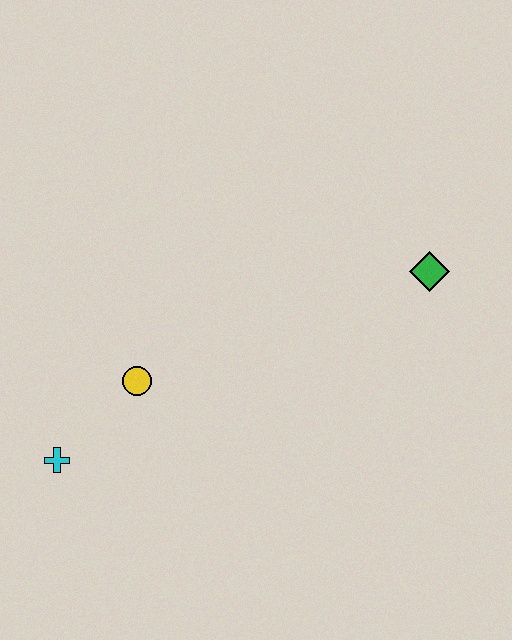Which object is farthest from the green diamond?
The cyan cross is farthest from the green diamond.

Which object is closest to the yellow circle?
The cyan cross is closest to the yellow circle.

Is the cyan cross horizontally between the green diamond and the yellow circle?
No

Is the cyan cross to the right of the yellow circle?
No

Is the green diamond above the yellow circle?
Yes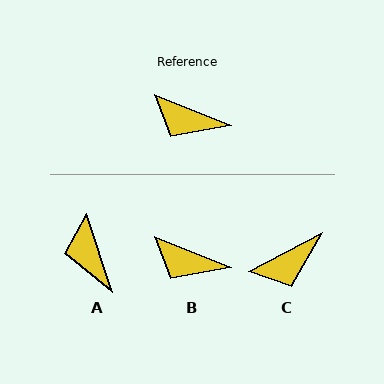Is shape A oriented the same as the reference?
No, it is off by about 49 degrees.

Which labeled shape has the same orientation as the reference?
B.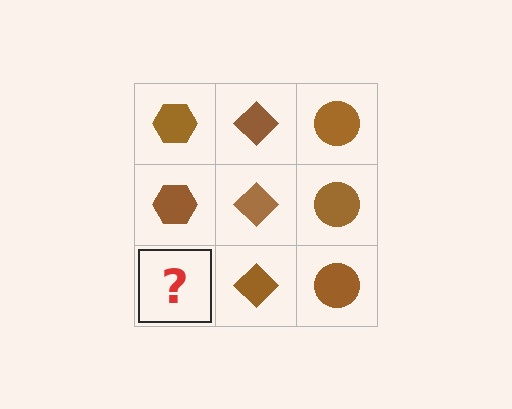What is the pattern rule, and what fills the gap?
The rule is that each column has a consistent shape. The gap should be filled with a brown hexagon.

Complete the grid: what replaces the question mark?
The question mark should be replaced with a brown hexagon.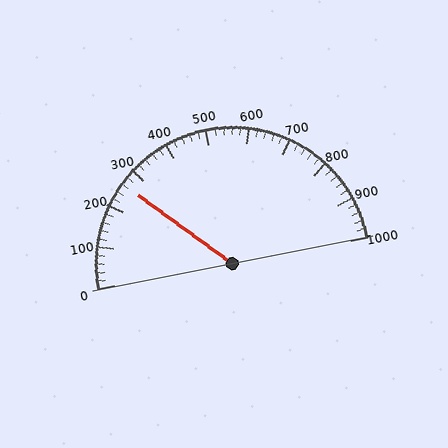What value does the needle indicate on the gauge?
The needle indicates approximately 260.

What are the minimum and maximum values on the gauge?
The gauge ranges from 0 to 1000.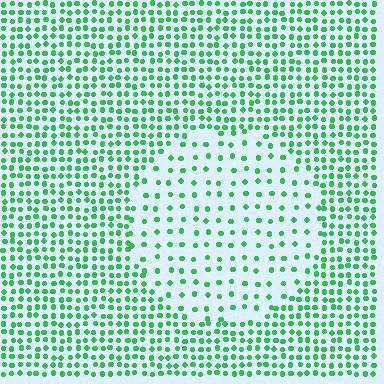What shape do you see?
I see a circle.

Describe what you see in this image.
The image contains small green elements arranged at two different densities. A circle-shaped region is visible where the elements are less densely packed than the surrounding area.